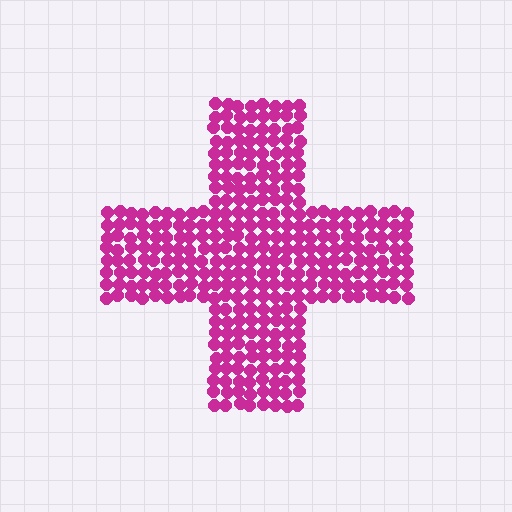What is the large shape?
The large shape is a cross.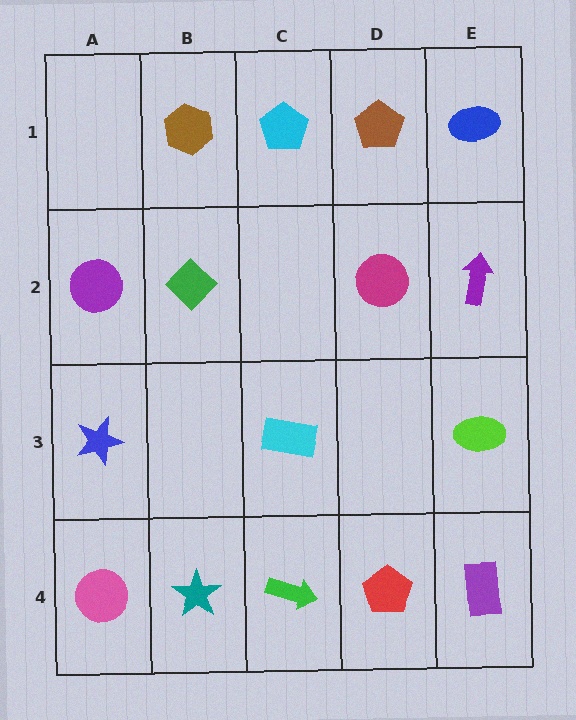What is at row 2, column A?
A purple circle.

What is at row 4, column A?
A pink circle.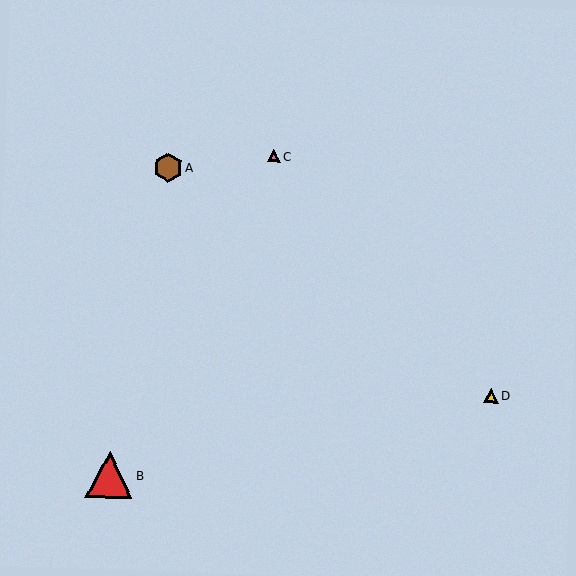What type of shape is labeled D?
Shape D is a yellow triangle.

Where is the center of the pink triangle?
The center of the pink triangle is at (274, 156).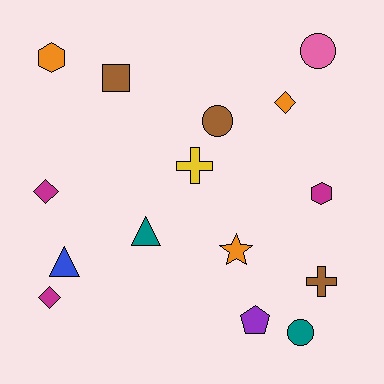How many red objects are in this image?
There are no red objects.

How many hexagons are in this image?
There are 2 hexagons.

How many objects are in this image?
There are 15 objects.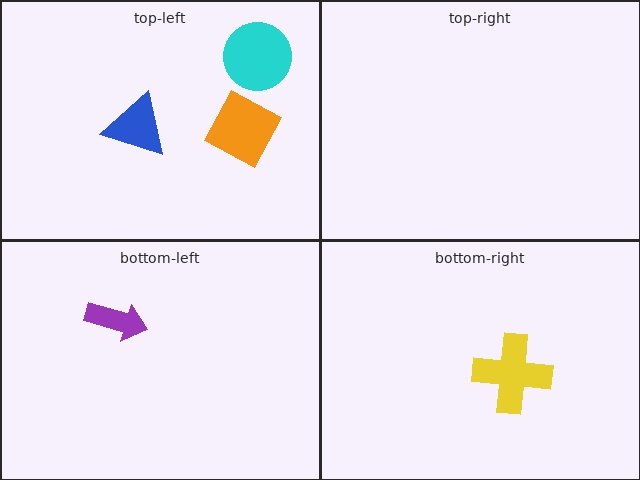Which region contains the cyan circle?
The top-left region.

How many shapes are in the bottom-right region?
1.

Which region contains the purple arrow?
The bottom-left region.